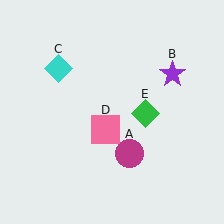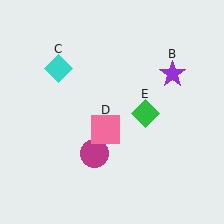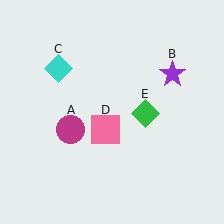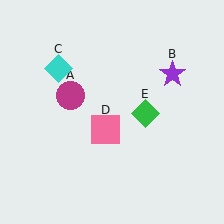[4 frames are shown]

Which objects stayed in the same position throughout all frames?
Purple star (object B) and cyan diamond (object C) and pink square (object D) and green diamond (object E) remained stationary.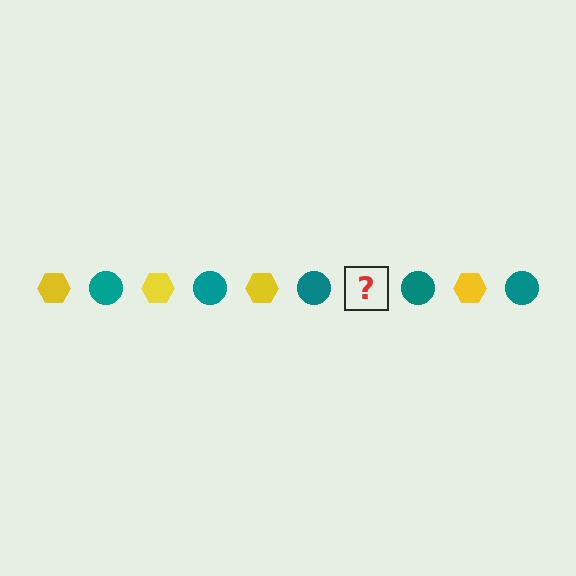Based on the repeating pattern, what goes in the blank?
The blank should be a yellow hexagon.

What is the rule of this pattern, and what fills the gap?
The rule is that the pattern alternates between yellow hexagon and teal circle. The gap should be filled with a yellow hexagon.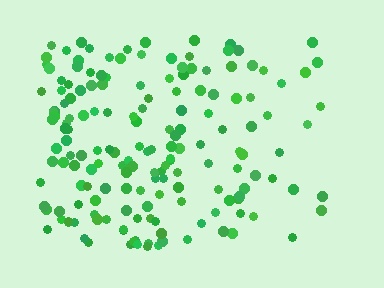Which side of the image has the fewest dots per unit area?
The right.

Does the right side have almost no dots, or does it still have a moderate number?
Still a moderate number, just noticeably fewer than the left.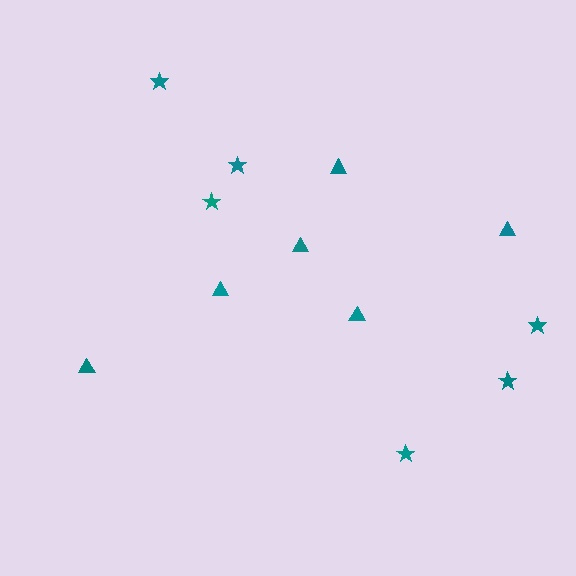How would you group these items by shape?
There are 2 groups: one group of triangles (6) and one group of stars (6).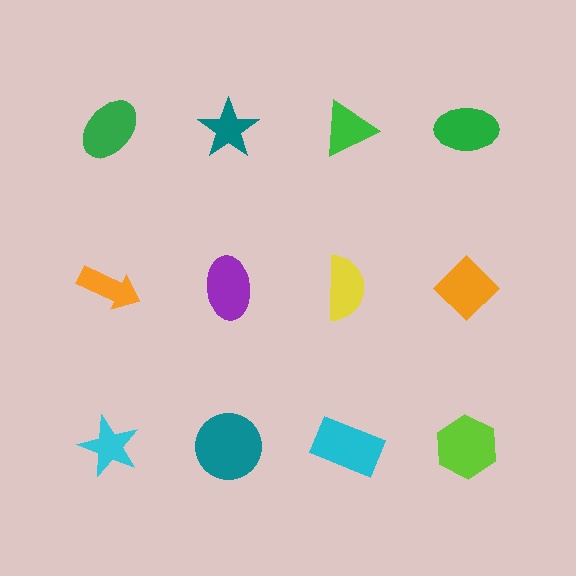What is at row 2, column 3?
A yellow semicircle.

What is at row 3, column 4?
A lime hexagon.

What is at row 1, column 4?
A green ellipse.